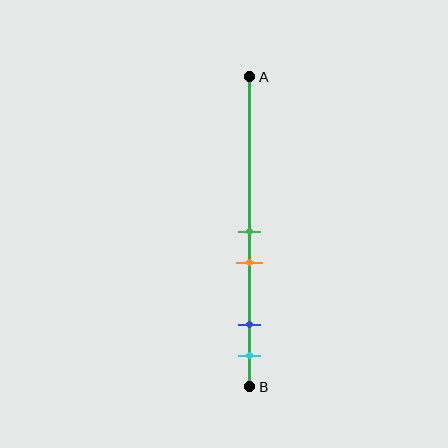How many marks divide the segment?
There are 4 marks dividing the segment.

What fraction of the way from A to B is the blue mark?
The blue mark is approximately 80% (0.8) of the way from A to B.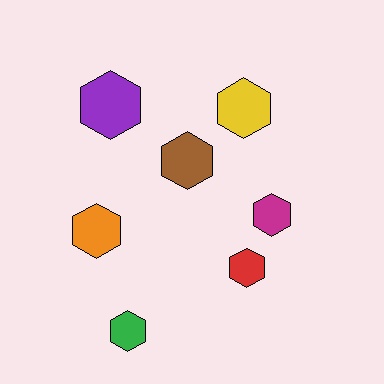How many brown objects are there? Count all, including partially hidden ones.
There is 1 brown object.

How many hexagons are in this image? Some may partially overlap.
There are 7 hexagons.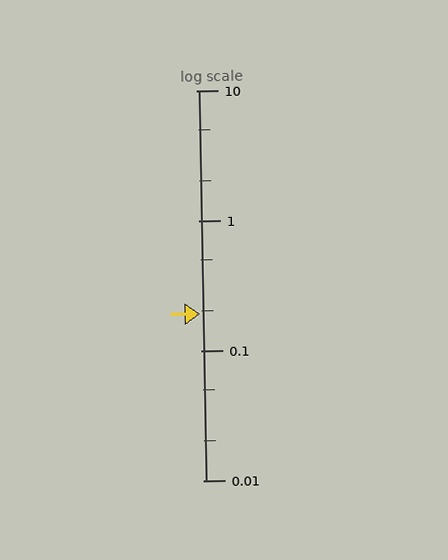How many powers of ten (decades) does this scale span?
The scale spans 3 decades, from 0.01 to 10.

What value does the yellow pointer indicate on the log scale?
The pointer indicates approximately 0.19.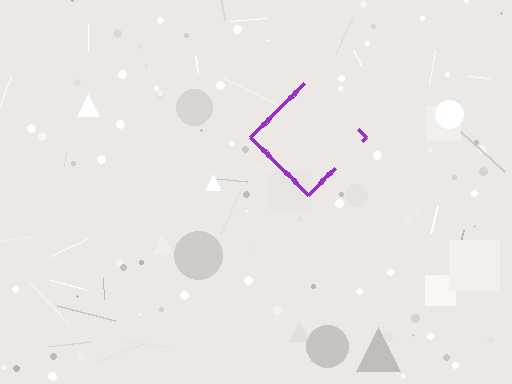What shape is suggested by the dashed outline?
The dashed outline suggests a diamond.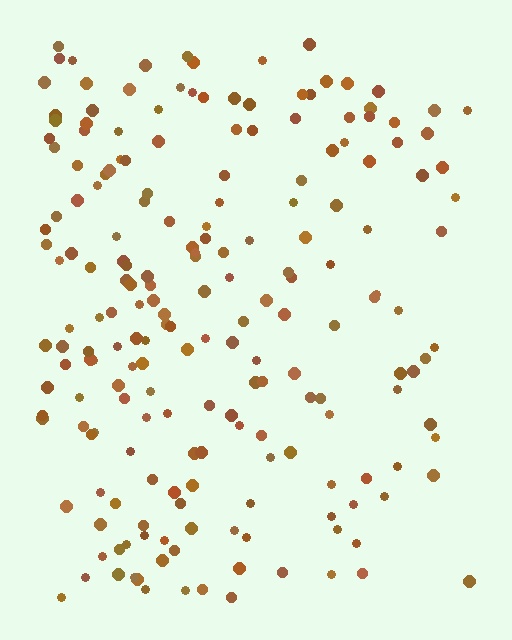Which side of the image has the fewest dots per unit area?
The right.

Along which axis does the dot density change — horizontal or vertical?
Horizontal.